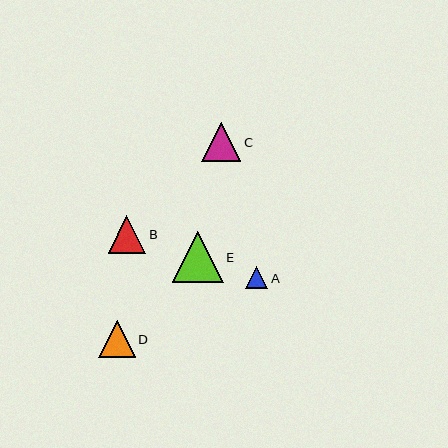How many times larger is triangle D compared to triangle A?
Triangle D is approximately 1.7 times the size of triangle A.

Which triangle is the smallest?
Triangle A is the smallest with a size of approximately 22 pixels.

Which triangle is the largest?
Triangle E is the largest with a size of approximately 51 pixels.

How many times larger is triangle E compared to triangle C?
Triangle E is approximately 1.3 times the size of triangle C.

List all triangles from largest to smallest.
From largest to smallest: E, C, B, D, A.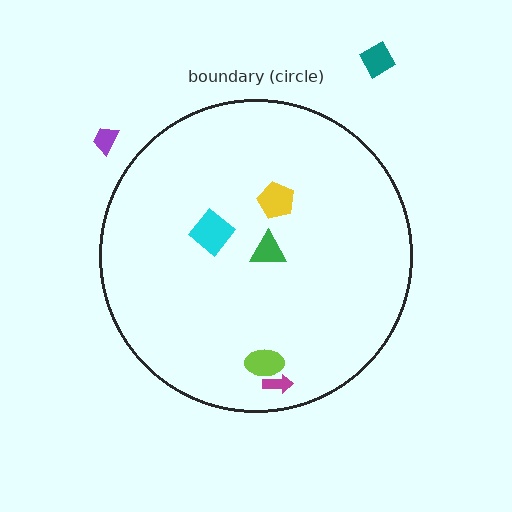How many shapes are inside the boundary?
5 inside, 2 outside.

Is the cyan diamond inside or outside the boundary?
Inside.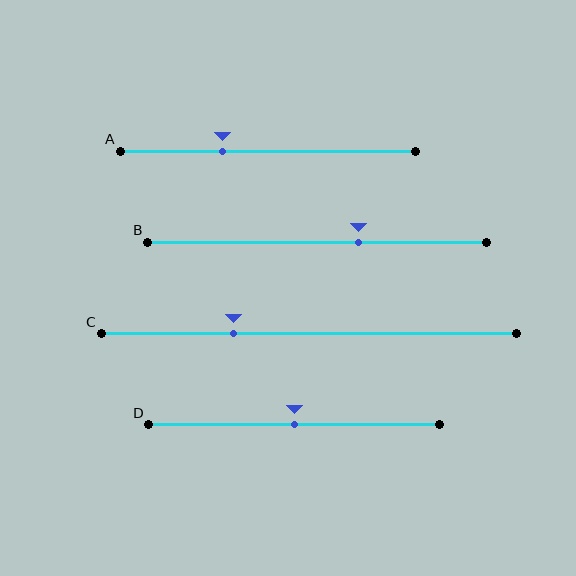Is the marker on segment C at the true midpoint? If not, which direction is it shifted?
No, the marker on segment C is shifted to the left by about 18% of the segment length.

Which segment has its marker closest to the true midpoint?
Segment D has its marker closest to the true midpoint.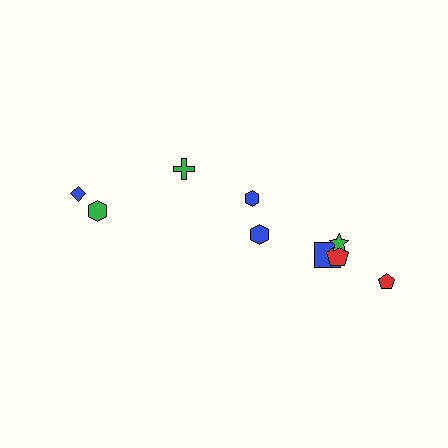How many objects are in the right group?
There are 6 objects.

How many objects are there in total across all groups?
There are 9 objects.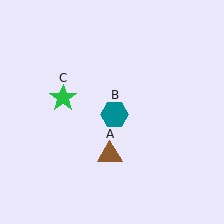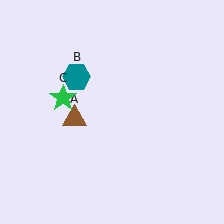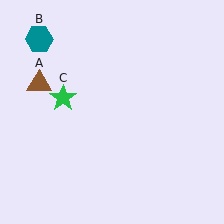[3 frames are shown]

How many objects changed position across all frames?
2 objects changed position: brown triangle (object A), teal hexagon (object B).